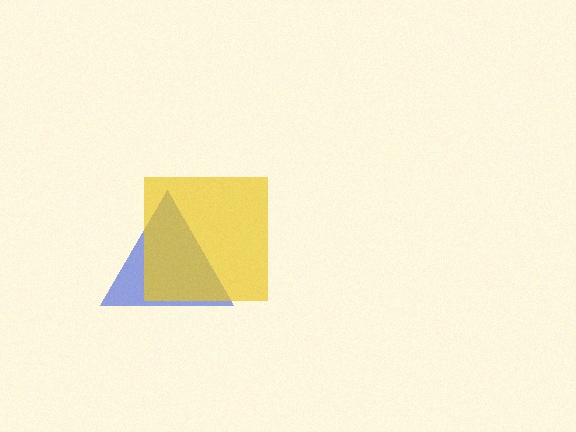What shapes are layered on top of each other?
The layered shapes are: a blue triangle, a yellow square.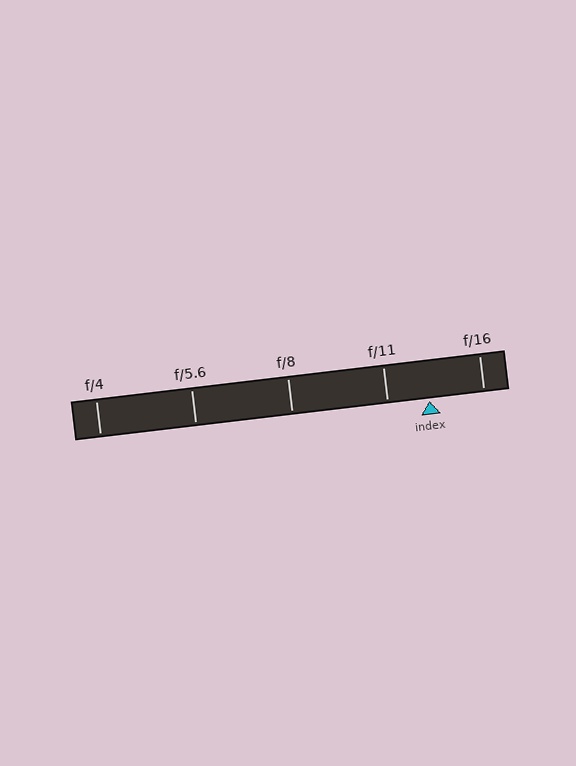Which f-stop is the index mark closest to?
The index mark is closest to f/11.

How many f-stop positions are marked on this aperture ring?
There are 5 f-stop positions marked.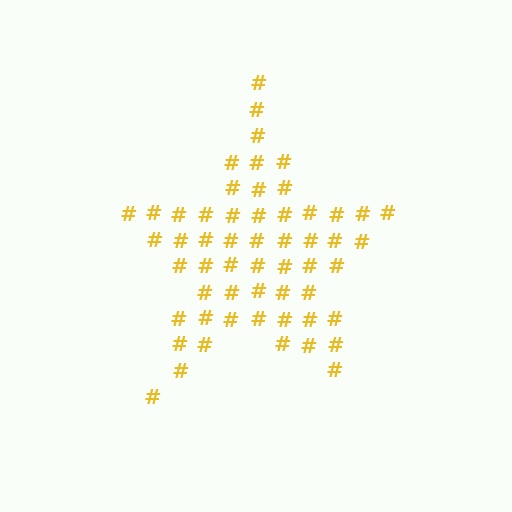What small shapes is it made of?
It is made of small hash symbols.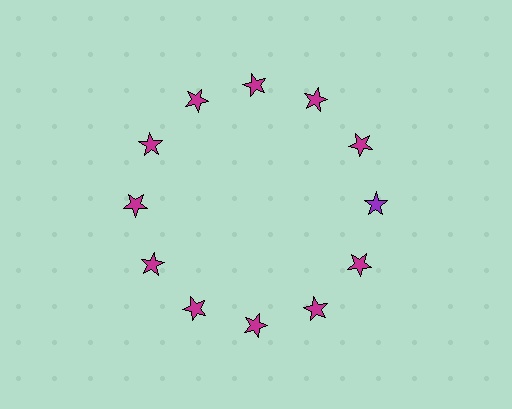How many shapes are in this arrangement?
There are 12 shapes arranged in a ring pattern.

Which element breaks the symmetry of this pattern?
The purple star at roughly the 3 o'clock position breaks the symmetry. All other shapes are magenta stars.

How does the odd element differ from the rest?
It has a different color: purple instead of magenta.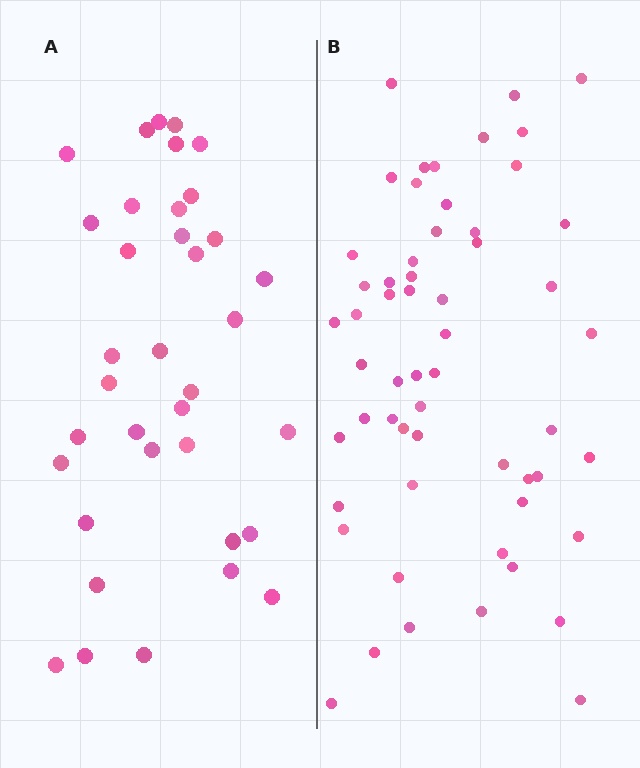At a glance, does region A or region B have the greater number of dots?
Region B (the right region) has more dots.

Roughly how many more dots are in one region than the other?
Region B has approximately 20 more dots than region A.